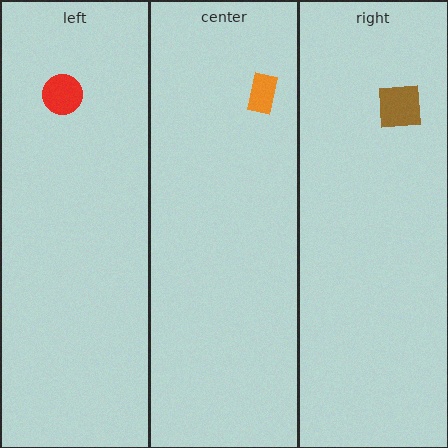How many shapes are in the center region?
1.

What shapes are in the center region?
The orange rectangle.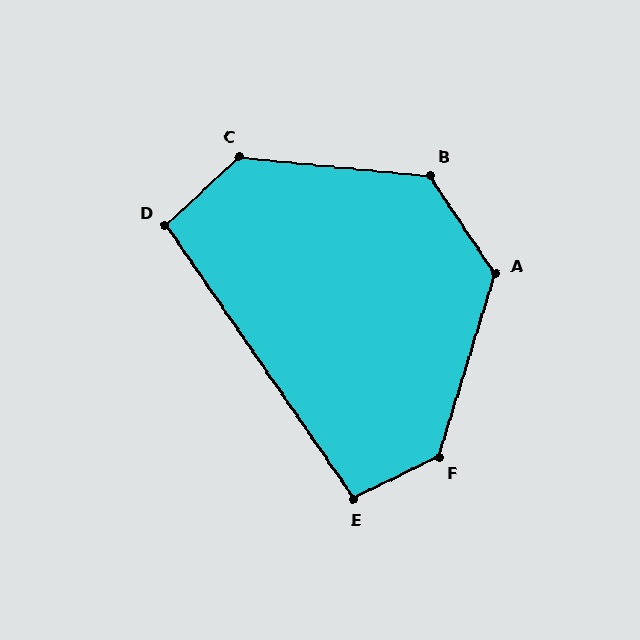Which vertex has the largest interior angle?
F, at approximately 133 degrees.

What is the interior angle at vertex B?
Approximately 129 degrees (obtuse).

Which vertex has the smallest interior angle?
D, at approximately 98 degrees.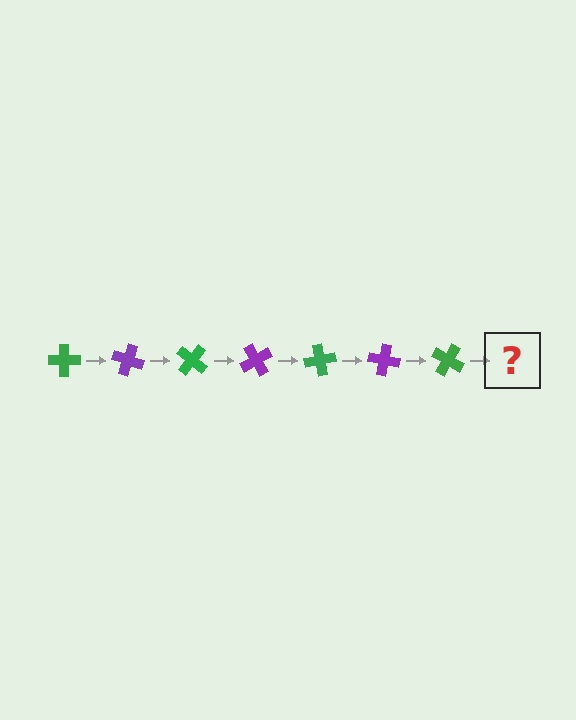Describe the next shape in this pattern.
It should be a purple cross, rotated 140 degrees from the start.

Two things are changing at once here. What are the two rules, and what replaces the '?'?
The two rules are that it rotates 20 degrees each step and the color cycles through green and purple. The '?' should be a purple cross, rotated 140 degrees from the start.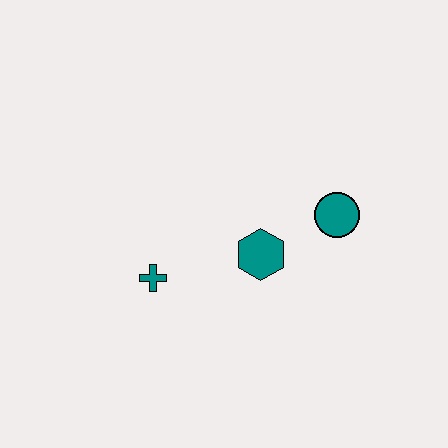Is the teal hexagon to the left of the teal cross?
No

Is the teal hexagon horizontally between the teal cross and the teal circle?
Yes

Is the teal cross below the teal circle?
Yes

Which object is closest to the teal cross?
The teal hexagon is closest to the teal cross.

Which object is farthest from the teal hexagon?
The teal cross is farthest from the teal hexagon.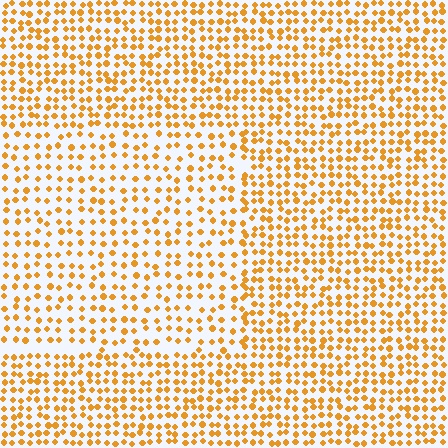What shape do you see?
I see a rectangle.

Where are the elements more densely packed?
The elements are more densely packed outside the rectangle boundary.